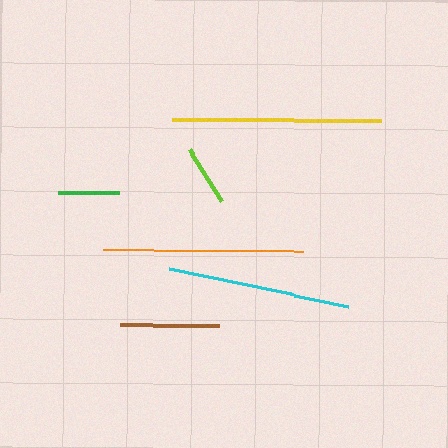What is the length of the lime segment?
The lime segment is approximately 61 pixels long.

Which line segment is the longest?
The yellow line is the longest at approximately 209 pixels.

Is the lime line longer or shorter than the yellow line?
The yellow line is longer than the lime line.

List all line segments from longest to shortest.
From longest to shortest: yellow, orange, cyan, brown, lime, green.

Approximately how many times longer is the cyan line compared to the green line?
The cyan line is approximately 3.0 times the length of the green line.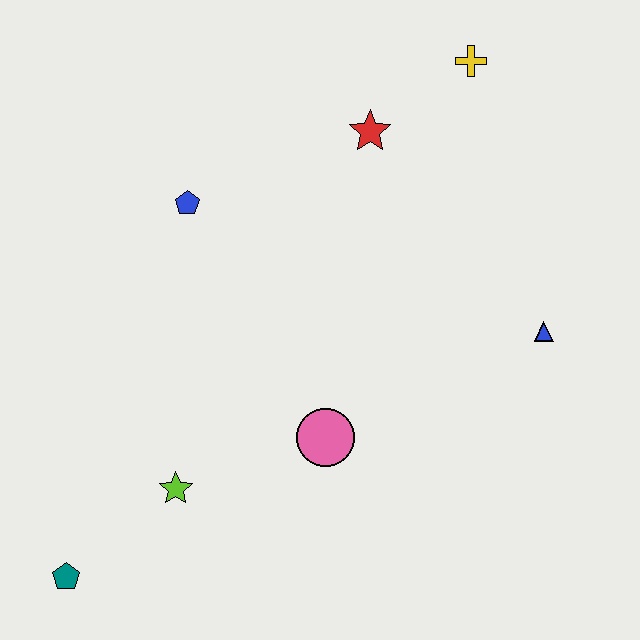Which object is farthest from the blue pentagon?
The teal pentagon is farthest from the blue pentagon.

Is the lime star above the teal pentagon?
Yes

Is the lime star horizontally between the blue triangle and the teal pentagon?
Yes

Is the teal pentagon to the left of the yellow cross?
Yes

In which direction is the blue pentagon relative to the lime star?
The blue pentagon is above the lime star.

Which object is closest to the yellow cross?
The red star is closest to the yellow cross.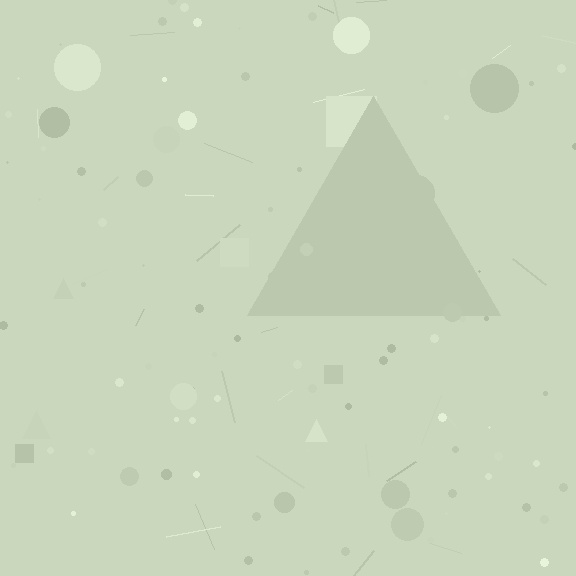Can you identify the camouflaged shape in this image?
The camouflaged shape is a triangle.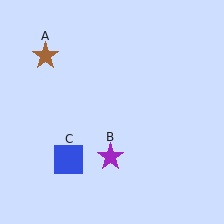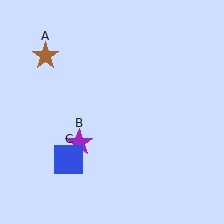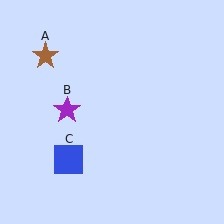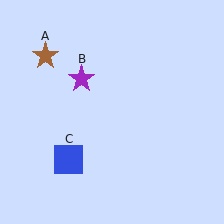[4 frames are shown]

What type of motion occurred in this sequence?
The purple star (object B) rotated clockwise around the center of the scene.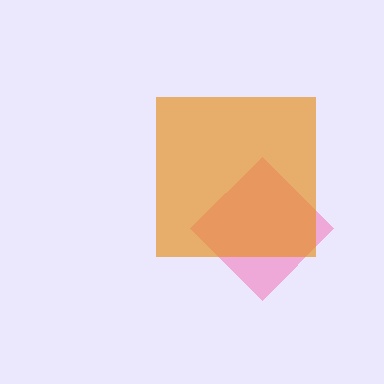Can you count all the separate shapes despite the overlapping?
Yes, there are 2 separate shapes.